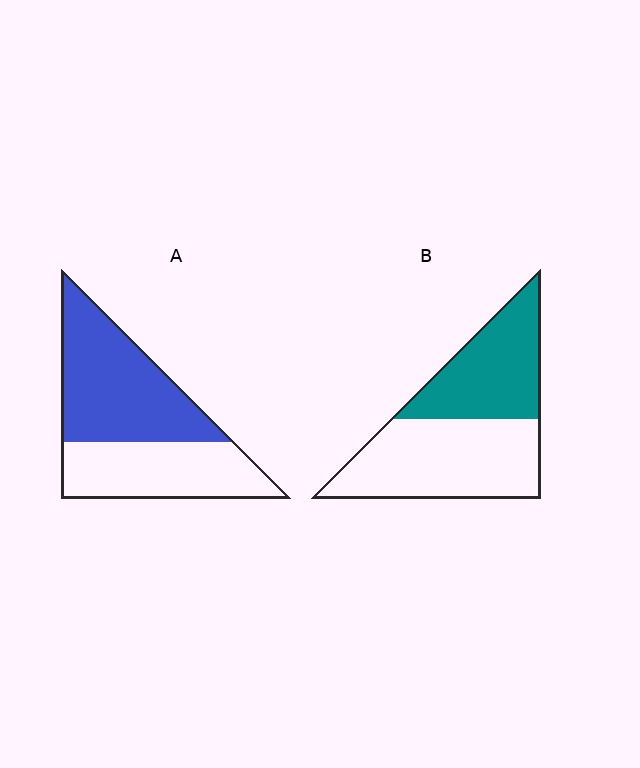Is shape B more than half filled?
No.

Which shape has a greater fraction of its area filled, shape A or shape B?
Shape A.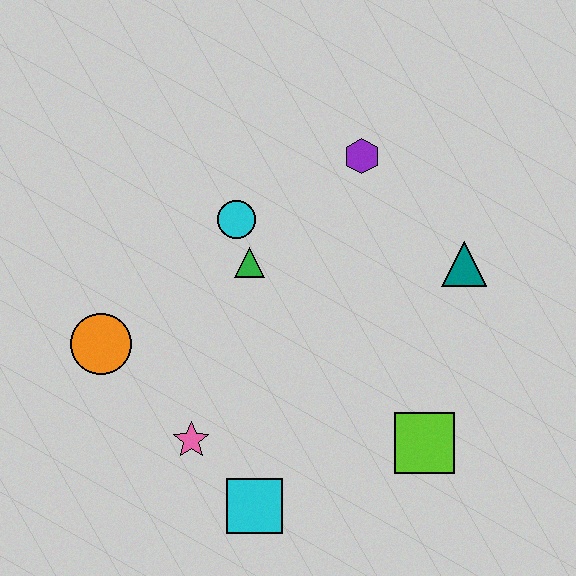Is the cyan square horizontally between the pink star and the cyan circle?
No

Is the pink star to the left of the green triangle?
Yes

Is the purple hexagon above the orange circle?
Yes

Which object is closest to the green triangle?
The cyan circle is closest to the green triangle.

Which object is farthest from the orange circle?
The teal triangle is farthest from the orange circle.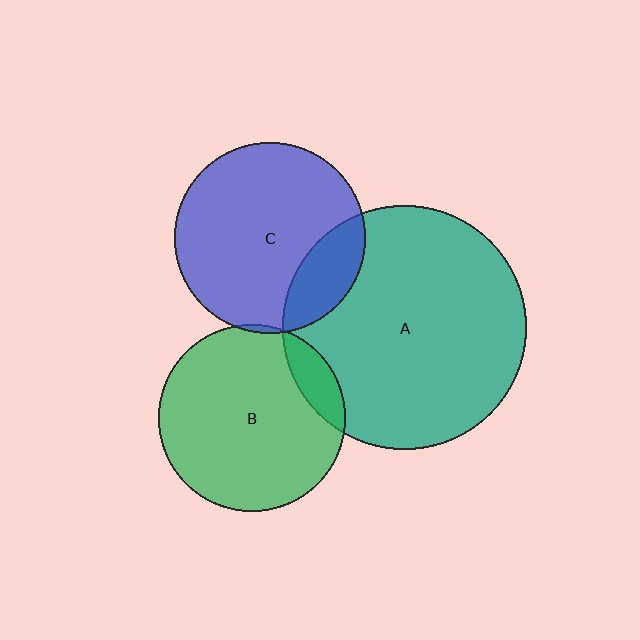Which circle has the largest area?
Circle A (teal).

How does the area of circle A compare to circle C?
Approximately 1.6 times.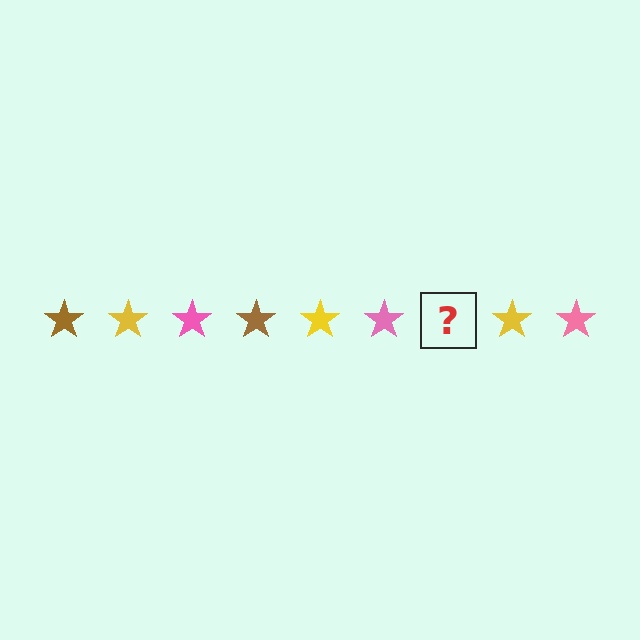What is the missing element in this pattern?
The missing element is a brown star.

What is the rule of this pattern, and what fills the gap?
The rule is that the pattern cycles through brown, yellow, pink stars. The gap should be filled with a brown star.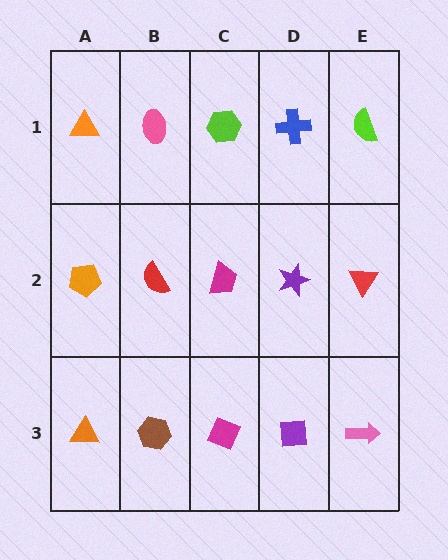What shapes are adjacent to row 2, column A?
An orange triangle (row 1, column A), an orange triangle (row 3, column A), a red semicircle (row 2, column B).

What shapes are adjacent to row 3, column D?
A purple star (row 2, column D), a magenta diamond (row 3, column C), a pink arrow (row 3, column E).